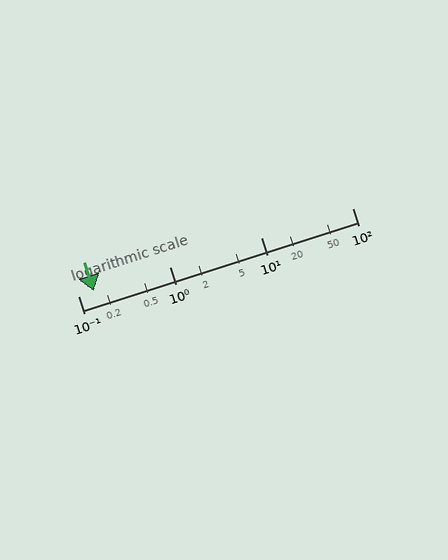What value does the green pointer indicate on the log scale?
The pointer indicates approximately 0.15.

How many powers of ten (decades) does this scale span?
The scale spans 3 decades, from 0.1 to 100.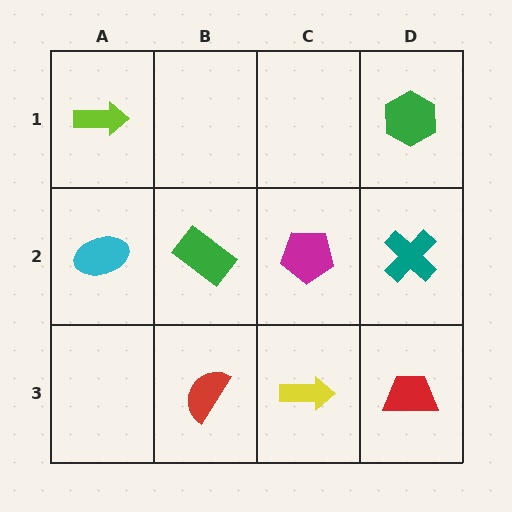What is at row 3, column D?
A red trapezoid.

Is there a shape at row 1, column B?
No, that cell is empty.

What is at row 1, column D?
A green hexagon.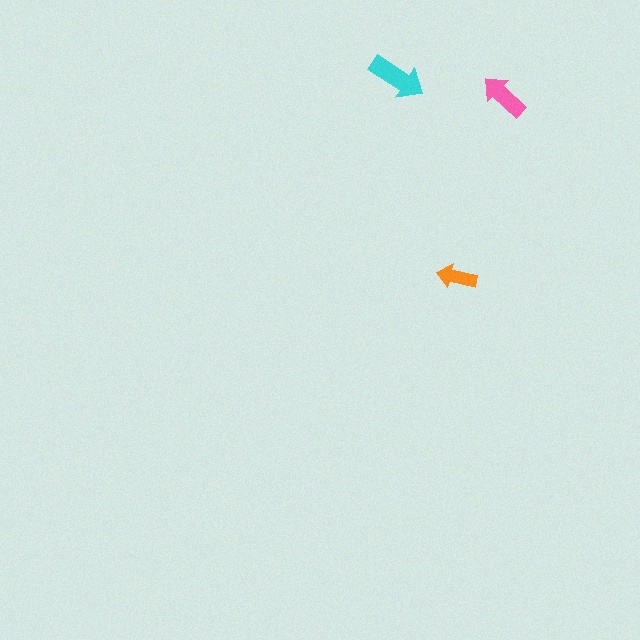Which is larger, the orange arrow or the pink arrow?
The pink one.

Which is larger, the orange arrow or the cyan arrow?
The cyan one.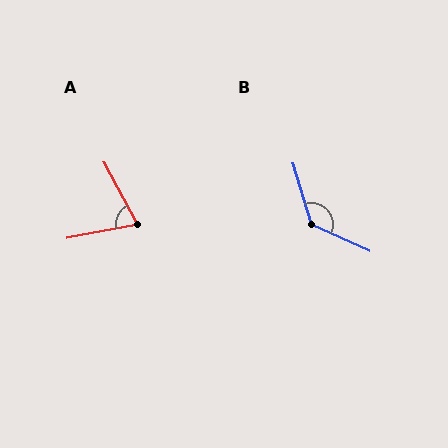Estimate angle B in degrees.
Approximately 131 degrees.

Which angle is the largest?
B, at approximately 131 degrees.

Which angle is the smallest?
A, at approximately 72 degrees.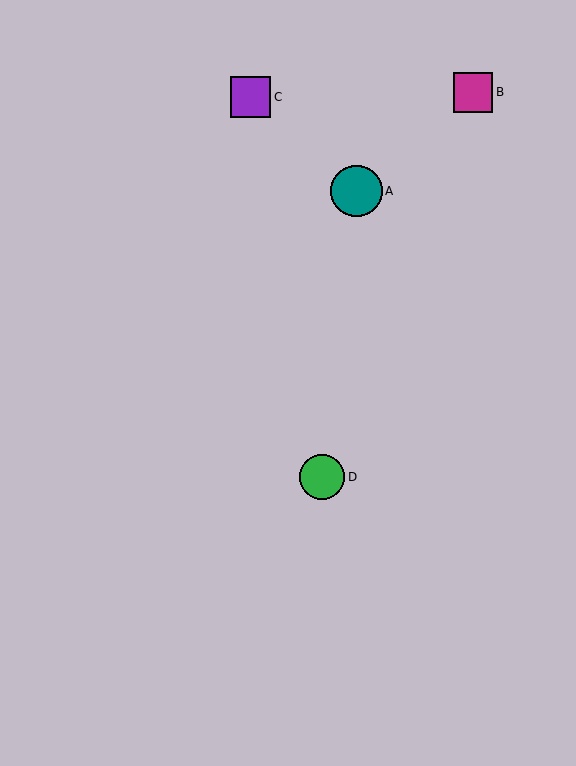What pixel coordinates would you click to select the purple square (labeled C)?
Click at (250, 97) to select the purple square C.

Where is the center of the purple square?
The center of the purple square is at (250, 97).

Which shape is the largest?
The teal circle (labeled A) is the largest.